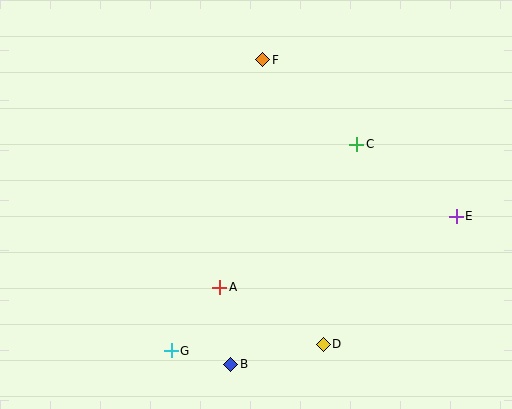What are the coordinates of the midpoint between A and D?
The midpoint between A and D is at (272, 316).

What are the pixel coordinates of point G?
Point G is at (171, 351).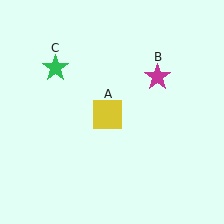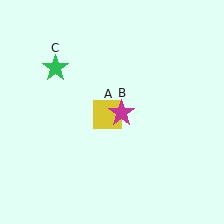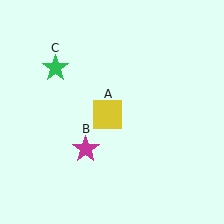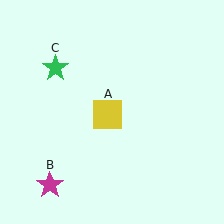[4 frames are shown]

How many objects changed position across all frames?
1 object changed position: magenta star (object B).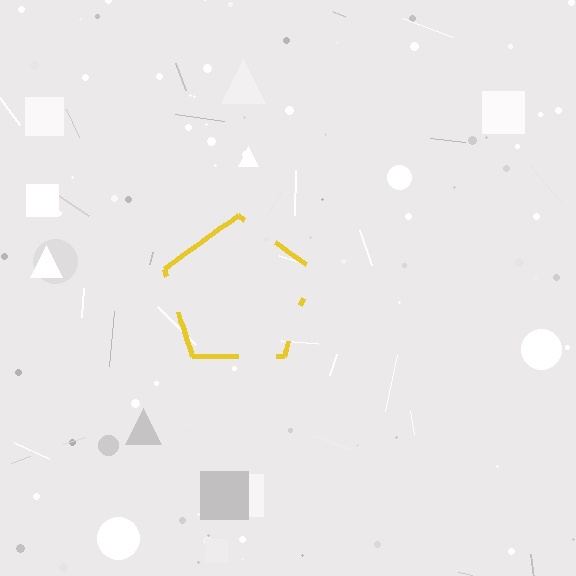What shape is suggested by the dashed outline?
The dashed outline suggests a pentagon.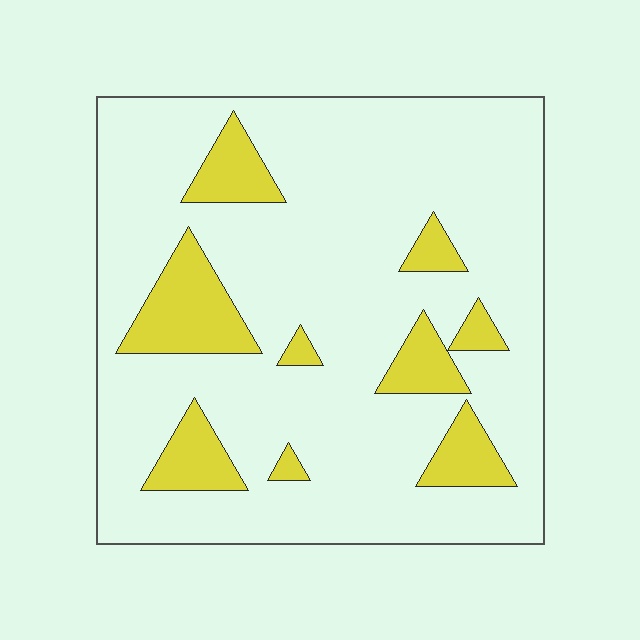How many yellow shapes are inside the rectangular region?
9.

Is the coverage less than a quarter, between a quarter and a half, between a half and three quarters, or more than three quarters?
Less than a quarter.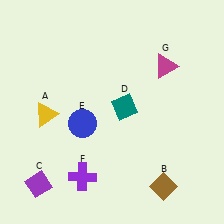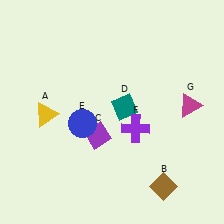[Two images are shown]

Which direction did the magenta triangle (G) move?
The magenta triangle (G) moved down.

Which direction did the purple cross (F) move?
The purple cross (F) moved right.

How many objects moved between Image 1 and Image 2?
3 objects moved between the two images.